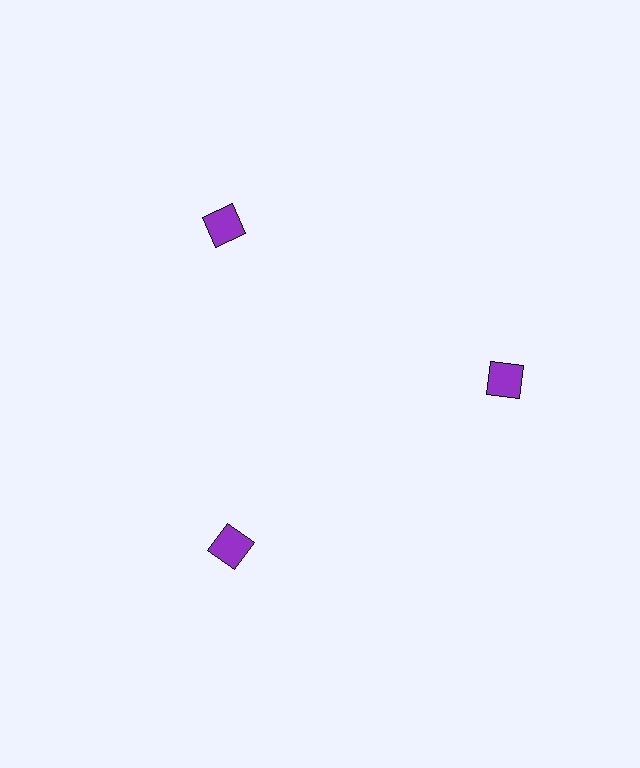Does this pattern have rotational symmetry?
Yes, this pattern has 3-fold rotational symmetry. It looks the same after rotating 120 degrees around the center.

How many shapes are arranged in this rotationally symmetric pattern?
There are 3 shapes, arranged in 3 groups of 1.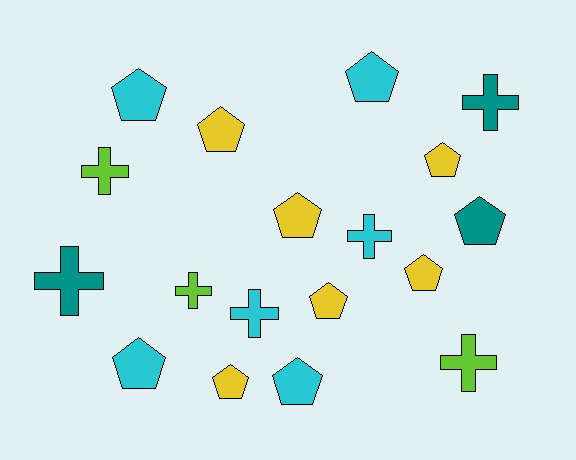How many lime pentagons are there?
There are no lime pentagons.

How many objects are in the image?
There are 18 objects.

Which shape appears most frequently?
Pentagon, with 11 objects.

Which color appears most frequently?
Cyan, with 6 objects.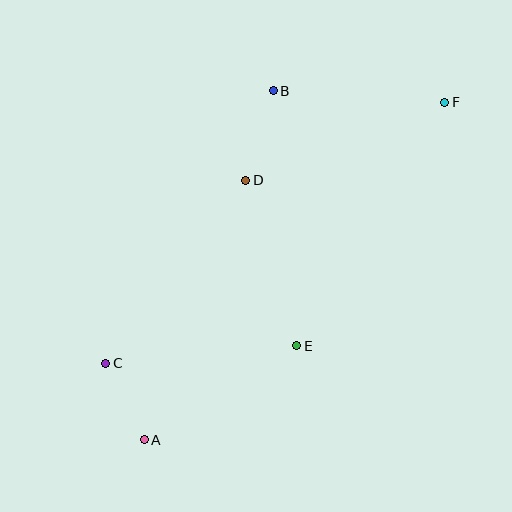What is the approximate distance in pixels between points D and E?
The distance between D and E is approximately 173 pixels.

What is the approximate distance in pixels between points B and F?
The distance between B and F is approximately 172 pixels.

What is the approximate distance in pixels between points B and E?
The distance between B and E is approximately 256 pixels.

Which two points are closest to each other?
Points A and C are closest to each other.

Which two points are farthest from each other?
Points A and F are farthest from each other.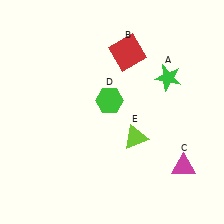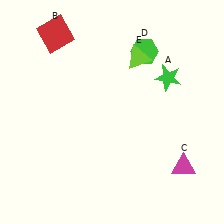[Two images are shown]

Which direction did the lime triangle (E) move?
The lime triangle (E) moved up.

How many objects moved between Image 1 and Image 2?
3 objects moved between the two images.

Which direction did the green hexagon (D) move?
The green hexagon (D) moved up.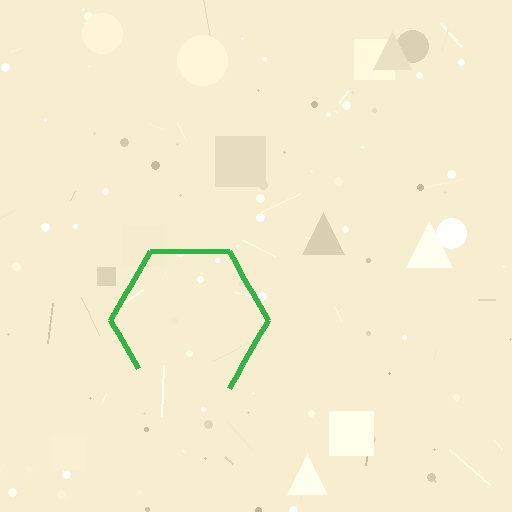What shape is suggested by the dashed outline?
The dashed outline suggests a hexagon.